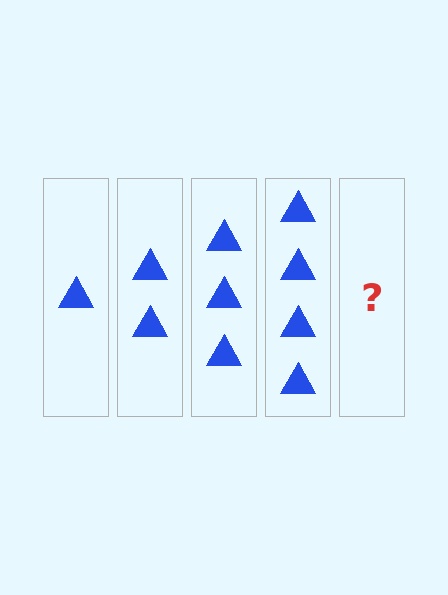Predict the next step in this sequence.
The next step is 5 triangles.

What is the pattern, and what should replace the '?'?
The pattern is that each step adds one more triangle. The '?' should be 5 triangles.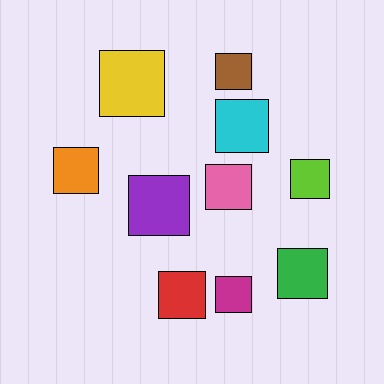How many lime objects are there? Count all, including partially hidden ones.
There is 1 lime object.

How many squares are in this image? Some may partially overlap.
There are 10 squares.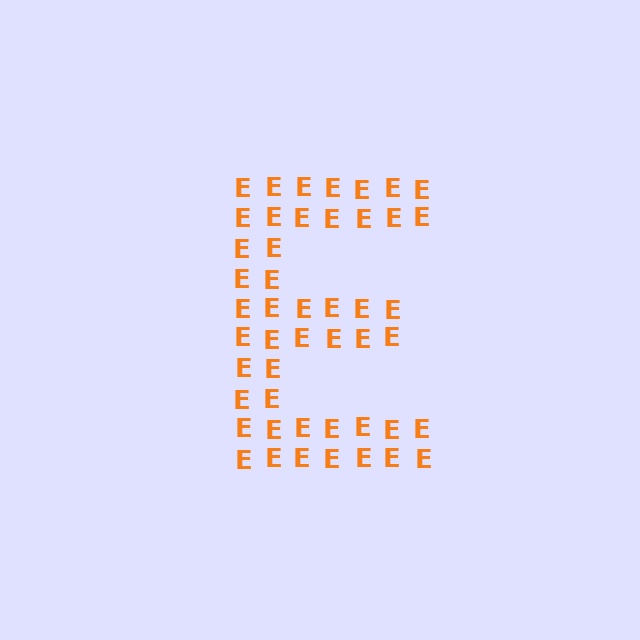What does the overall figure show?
The overall figure shows the letter E.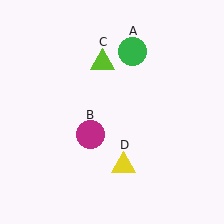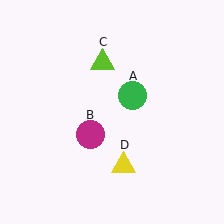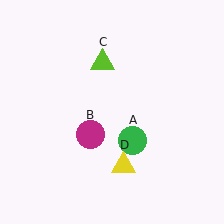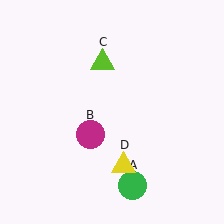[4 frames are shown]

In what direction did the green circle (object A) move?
The green circle (object A) moved down.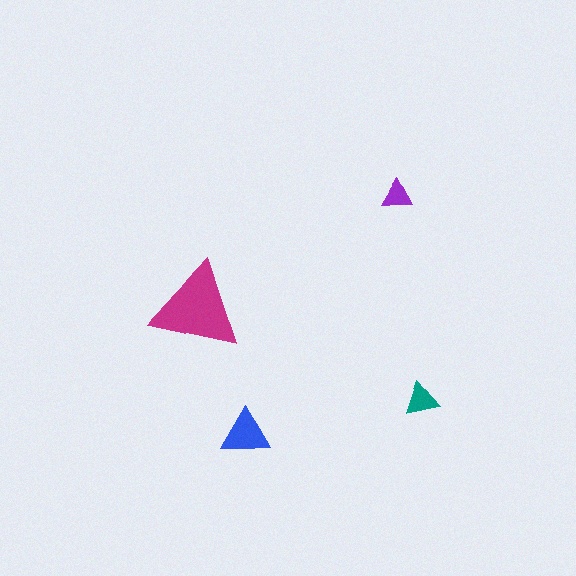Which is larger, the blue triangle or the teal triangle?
The blue one.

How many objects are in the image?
There are 4 objects in the image.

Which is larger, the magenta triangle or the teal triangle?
The magenta one.